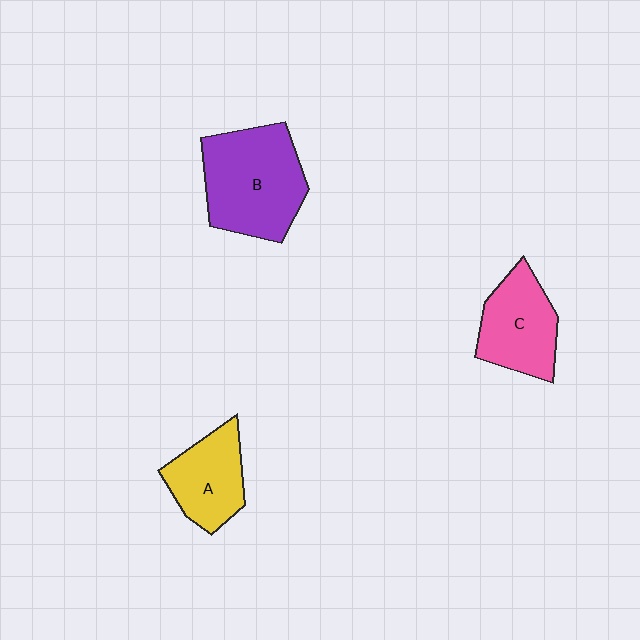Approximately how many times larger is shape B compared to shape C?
Approximately 1.4 times.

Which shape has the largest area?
Shape B (purple).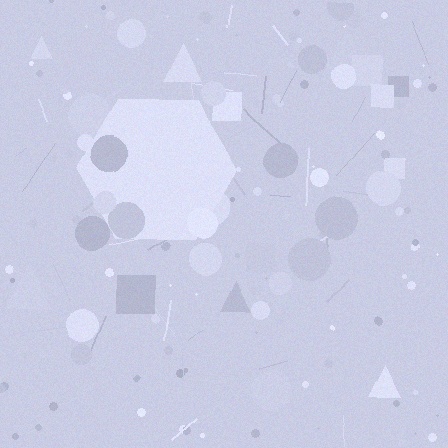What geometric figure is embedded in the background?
A hexagon is embedded in the background.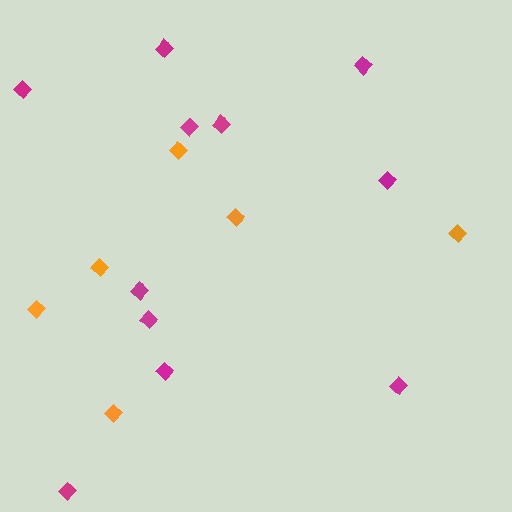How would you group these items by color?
There are 2 groups: one group of magenta diamonds (11) and one group of orange diamonds (6).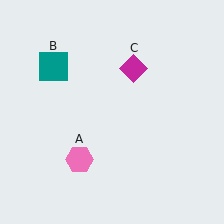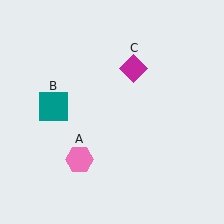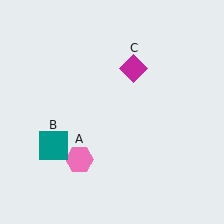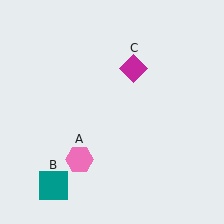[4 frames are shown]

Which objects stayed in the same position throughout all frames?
Pink hexagon (object A) and magenta diamond (object C) remained stationary.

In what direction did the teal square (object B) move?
The teal square (object B) moved down.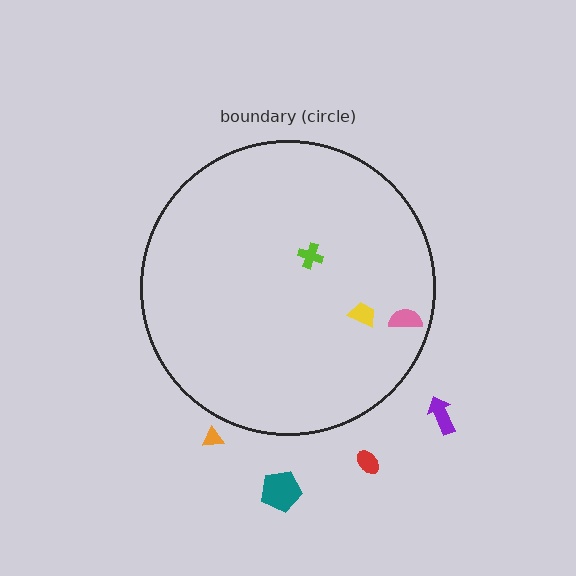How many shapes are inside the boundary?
3 inside, 4 outside.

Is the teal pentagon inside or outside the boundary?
Outside.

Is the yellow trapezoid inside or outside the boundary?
Inside.